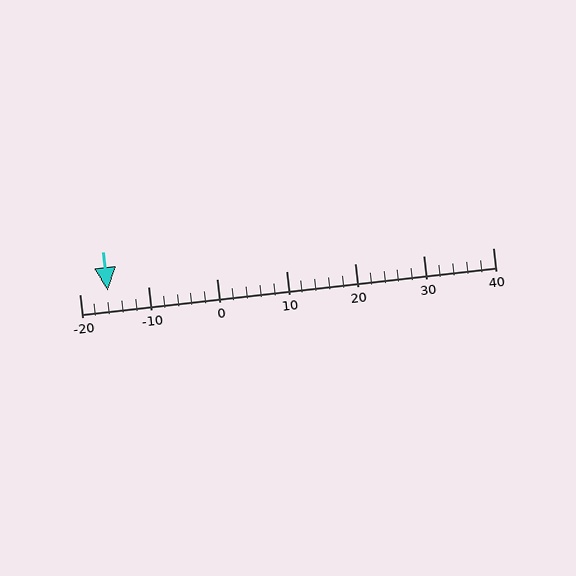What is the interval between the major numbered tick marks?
The major tick marks are spaced 10 units apart.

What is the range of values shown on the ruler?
The ruler shows values from -20 to 40.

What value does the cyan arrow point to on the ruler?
The cyan arrow points to approximately -16.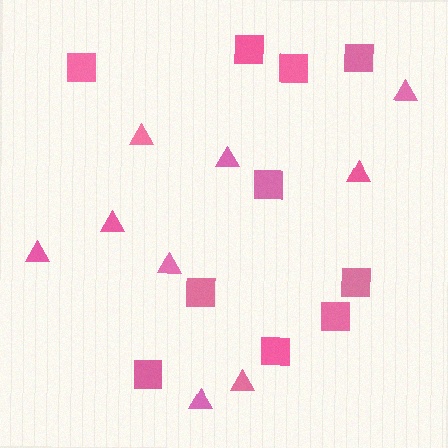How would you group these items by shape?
There are 2 groups: one group of squares (10) and one group of triangles (9).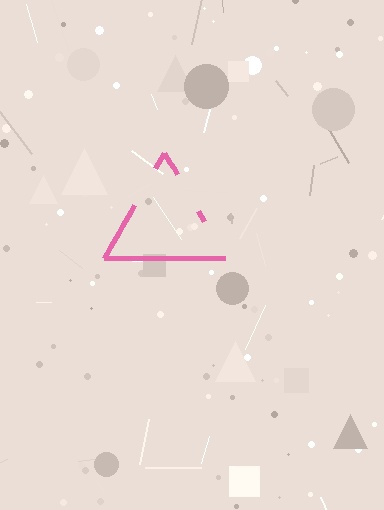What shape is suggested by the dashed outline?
The dashed outline suggests a triangle.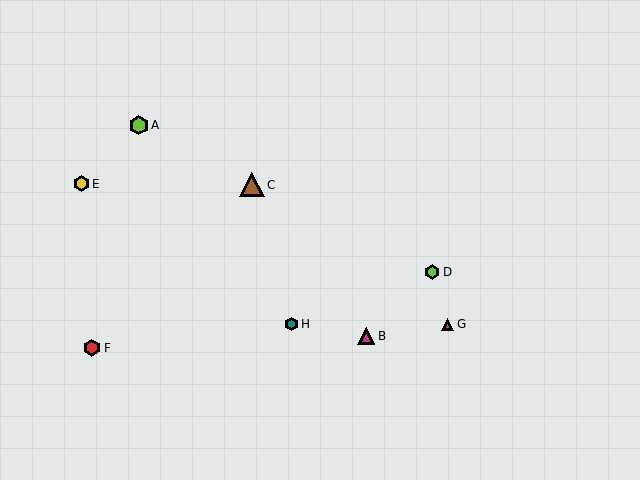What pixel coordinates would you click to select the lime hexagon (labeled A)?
Click at (139, 125) to select the lime hexagon A.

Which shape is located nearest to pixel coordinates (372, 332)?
The magenta triangle (labeled B) at (366, 336) is nearest to that location.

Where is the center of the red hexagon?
The center of the red hexagon is at (92, 348).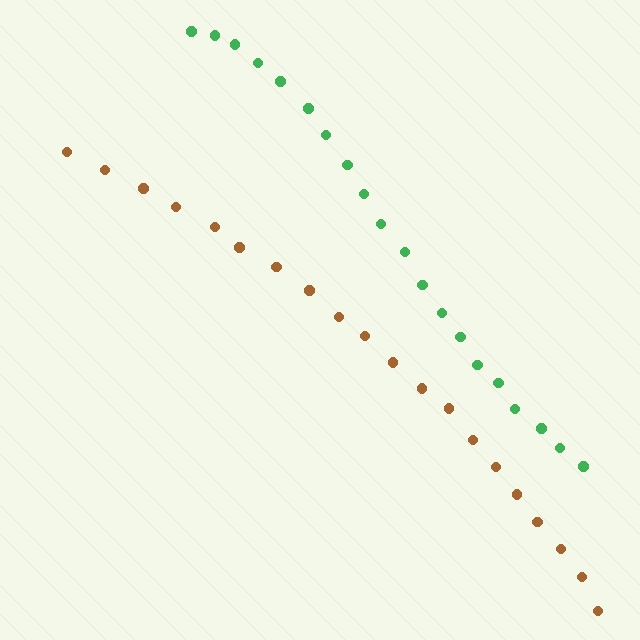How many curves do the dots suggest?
There are 2 distinct paths.